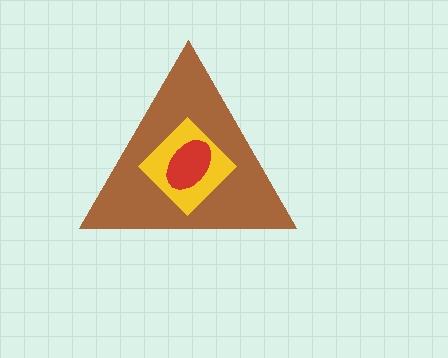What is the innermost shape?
The red ellipse.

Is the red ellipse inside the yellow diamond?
Yes.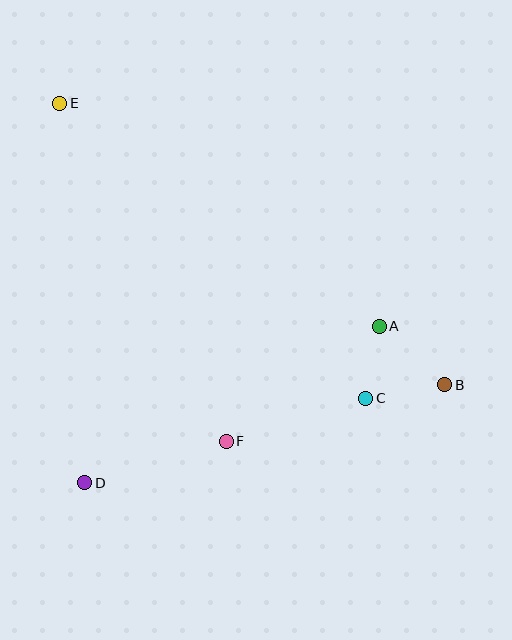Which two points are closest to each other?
Points A and C are closest to each other.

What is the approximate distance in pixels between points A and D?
The distance between A and D is approximately 334 pixels.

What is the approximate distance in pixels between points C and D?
The distance between C and D is approximately 293 pixels.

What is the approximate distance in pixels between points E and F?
The distance between E and F is approximately 377 pixels.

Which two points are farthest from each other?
Points B and E are farthest from each other.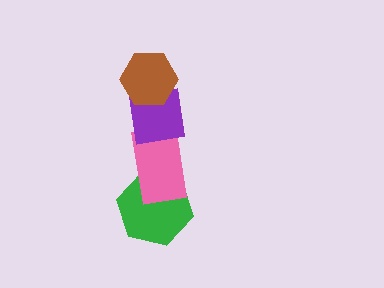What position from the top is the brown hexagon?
The brown hexagon is 1st from the top.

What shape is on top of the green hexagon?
The pink rectangle is on top of the green hexagon.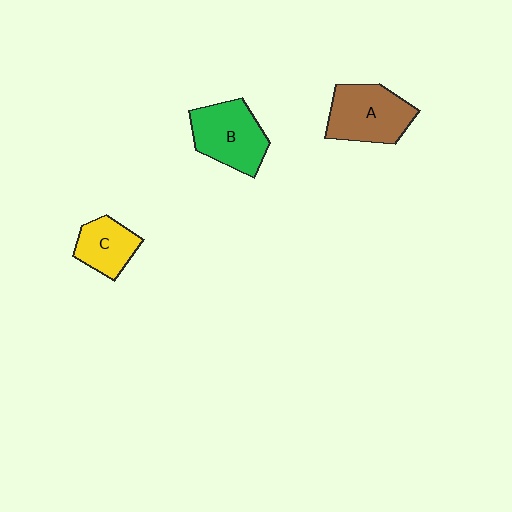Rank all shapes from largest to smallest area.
From largest to smallest: A (brown), B (green), C (yellow).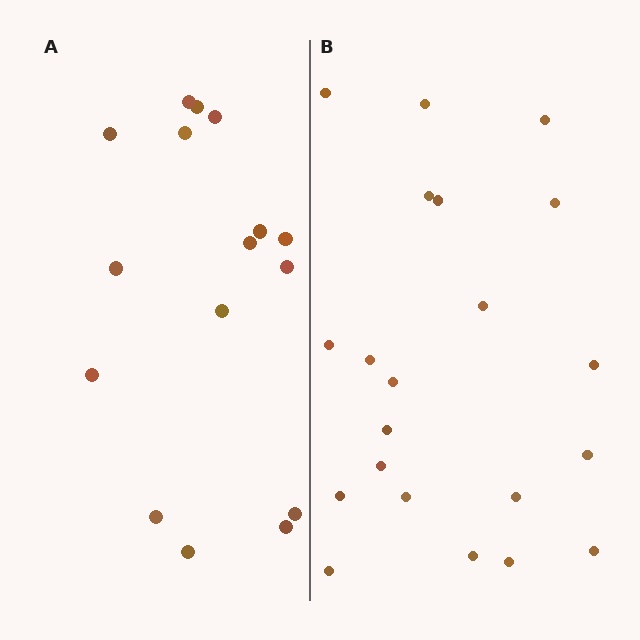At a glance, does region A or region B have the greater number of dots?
Region B (the right region) has more dots.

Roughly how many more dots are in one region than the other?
Region B has about 5 more dots than region A.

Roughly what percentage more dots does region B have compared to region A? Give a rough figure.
About 30% more.